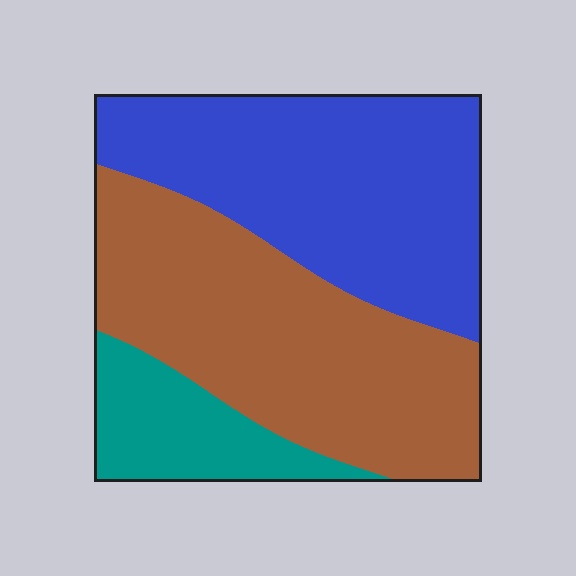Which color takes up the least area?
Teal, at roughly 15%.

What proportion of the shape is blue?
Blue covers around 40% of the shape.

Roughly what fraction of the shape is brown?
Brown covers about 45% of the shape.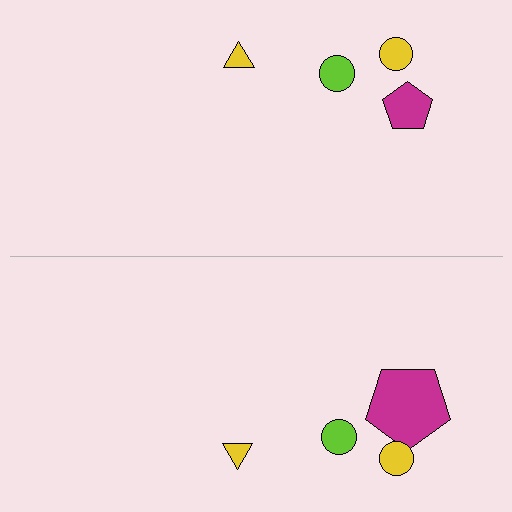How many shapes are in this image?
There are 8 shapes in this image.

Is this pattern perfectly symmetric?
No, the pattern is not perfectly symmetric. The magenta pentagon on the bottom side has a different size than its mirror counterpart.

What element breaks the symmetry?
The magenta pentagon on the bottom side has a different size than its mirror counterpart.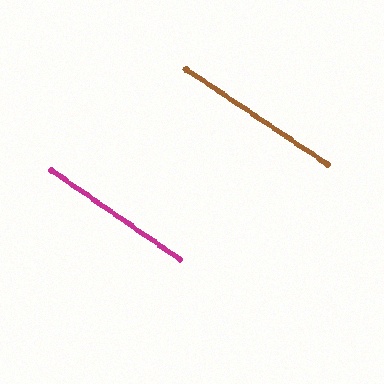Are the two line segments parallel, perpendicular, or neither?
Parallel — their directions differ by only 0.8°.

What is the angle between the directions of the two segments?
Approximately 1 degree.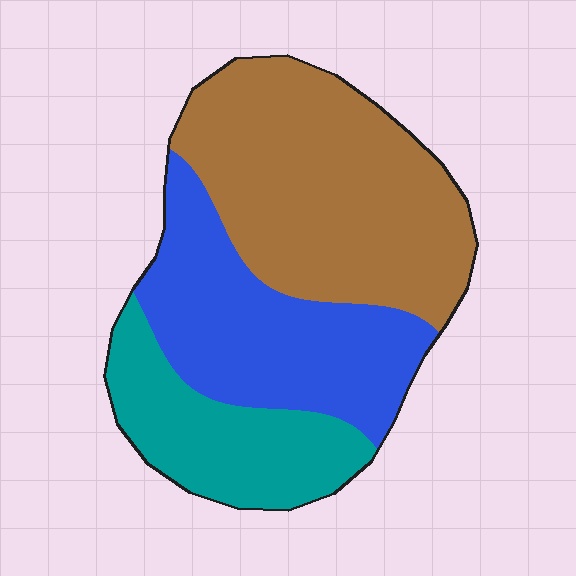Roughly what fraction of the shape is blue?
Blue takes up about one third (1/3) of the shape.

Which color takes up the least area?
Teal, at roughly 20%.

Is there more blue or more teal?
Blue.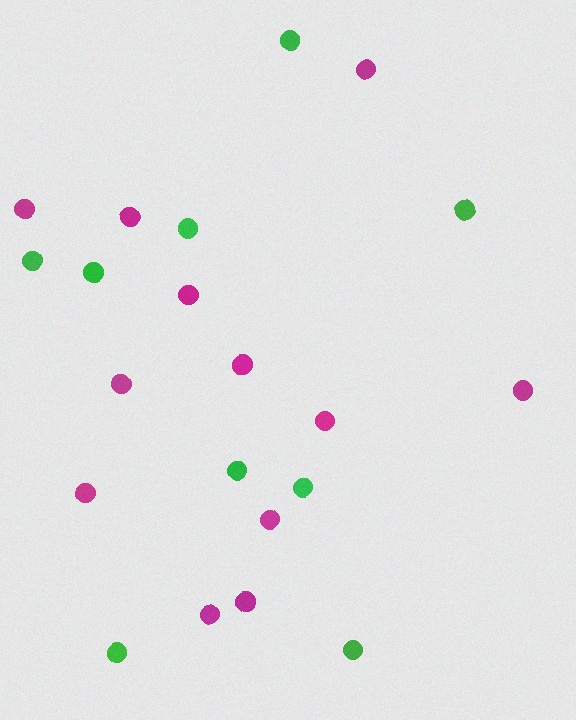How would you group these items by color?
There are 2 groups: one group of green circles (9) and one group of magenta circles (12).